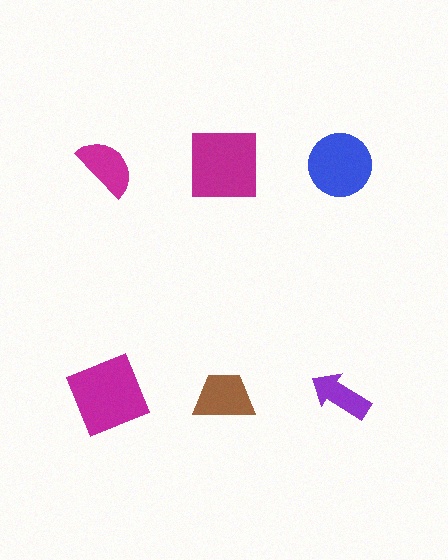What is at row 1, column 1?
A magenta semicircle.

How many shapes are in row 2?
3 shapes.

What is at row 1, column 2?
A magenta square.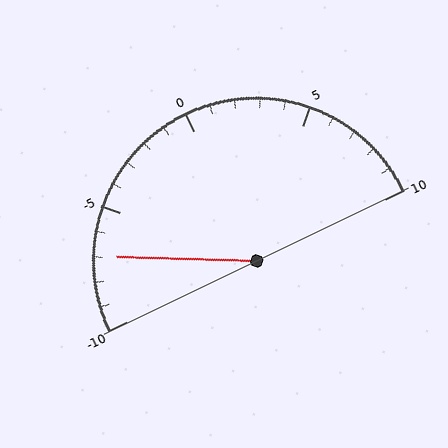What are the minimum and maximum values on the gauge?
The gauge ranges from -10 to 10.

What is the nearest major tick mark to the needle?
The nearest major tick mark is -5.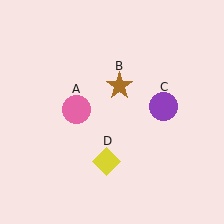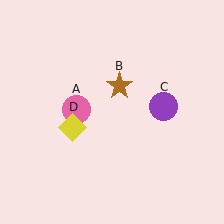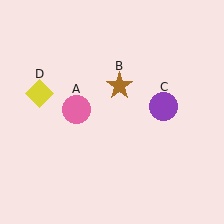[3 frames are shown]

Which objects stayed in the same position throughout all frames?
Pink circle (object A) and brown star (object B) and purple circle (object C) remained stationary.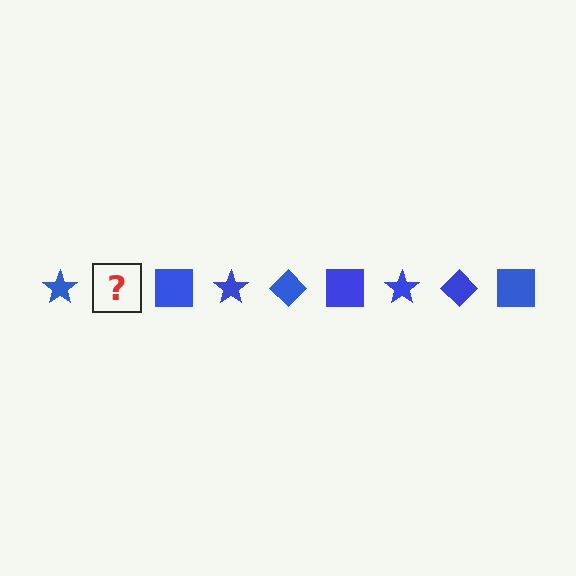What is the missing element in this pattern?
The missing element is a blue diamond.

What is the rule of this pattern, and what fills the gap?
The rule is that the pattern cycles through star, diamond, square shapes in blue. The gap should be filled with a blue diamond.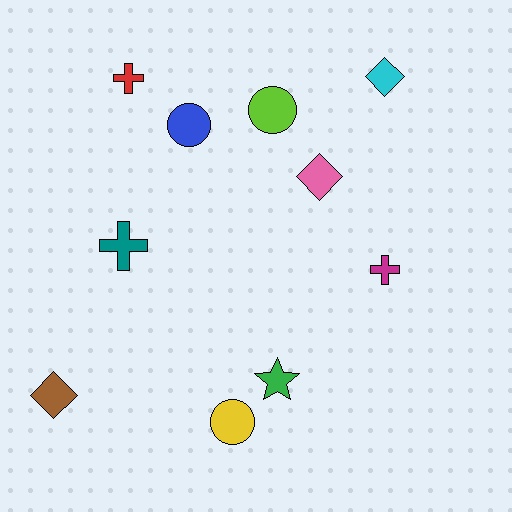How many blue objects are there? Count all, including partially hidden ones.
There is 1 blue object.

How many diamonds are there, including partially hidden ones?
There are 3 diamonds.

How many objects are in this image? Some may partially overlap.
There are 10 objects.